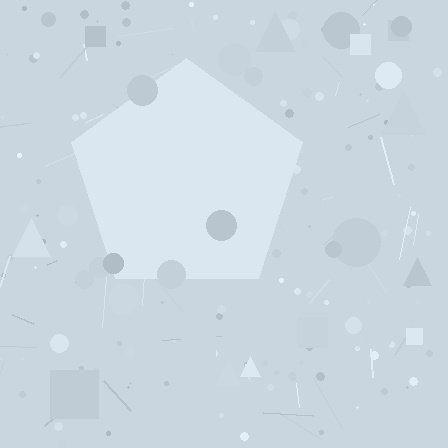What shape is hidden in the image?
A pentagon is hidden in the image.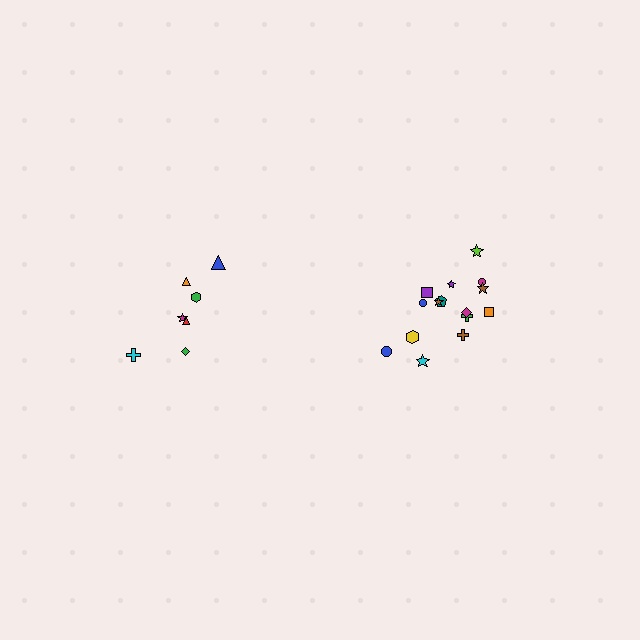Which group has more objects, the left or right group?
The right group.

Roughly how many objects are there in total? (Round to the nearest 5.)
Roughly 20 objects in total.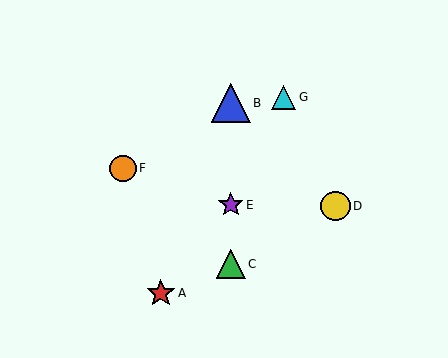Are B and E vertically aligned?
Yes, both are at x≈231.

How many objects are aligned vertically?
3 objects (B, C, E) are aligned vertically.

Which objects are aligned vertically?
Objects B, C, E are aligned vertically.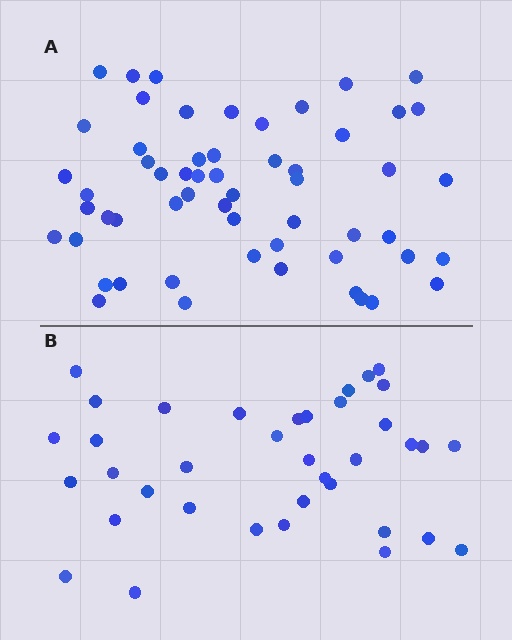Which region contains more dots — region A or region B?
Region A (the top region) has more dots.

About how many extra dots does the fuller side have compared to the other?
Region A has approximately 20 more dots than region B.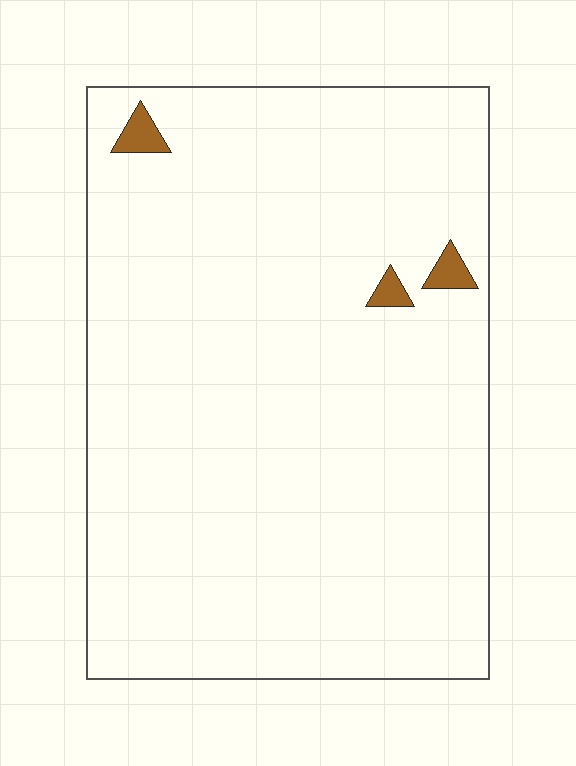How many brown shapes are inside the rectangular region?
3.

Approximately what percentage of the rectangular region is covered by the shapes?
Approximately 0%.